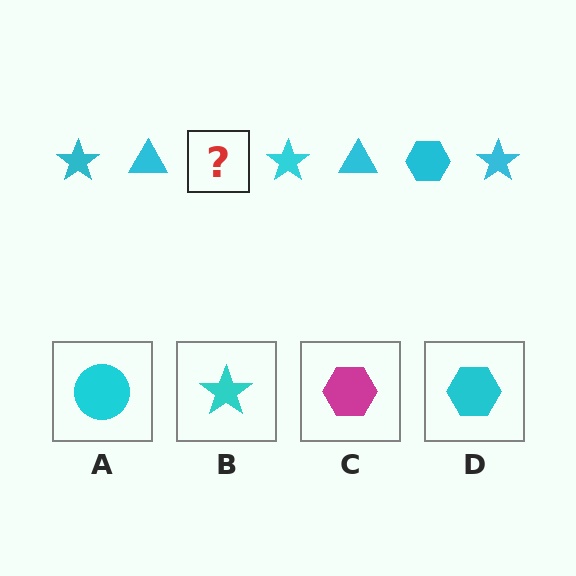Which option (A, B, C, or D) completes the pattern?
D.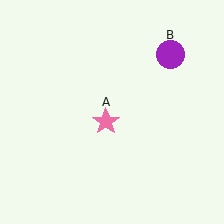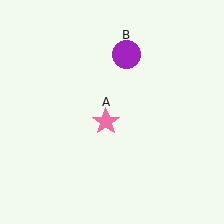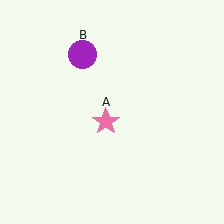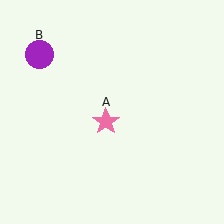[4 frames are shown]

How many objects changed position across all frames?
1 object changed position: purple circle (object B).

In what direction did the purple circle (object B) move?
The purple circle (object B) moved left.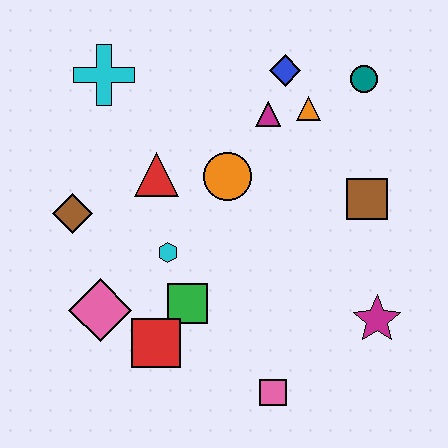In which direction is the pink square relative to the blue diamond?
The pink square is below the blue diamond.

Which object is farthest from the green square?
The teal circle is farthest from the green square.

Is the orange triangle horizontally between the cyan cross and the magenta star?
Yes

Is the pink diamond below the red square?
No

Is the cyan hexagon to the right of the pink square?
No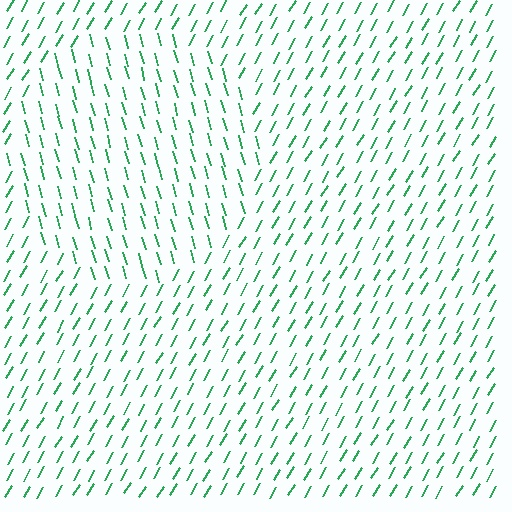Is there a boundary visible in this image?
Yes, there is a texture boundary formed by a change in line orientation.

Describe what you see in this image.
The image is filled with small green line segments. A circle region in the image has lines oriented differently from the surrounding lines, creating a visible texture boundary.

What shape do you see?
I see a circle.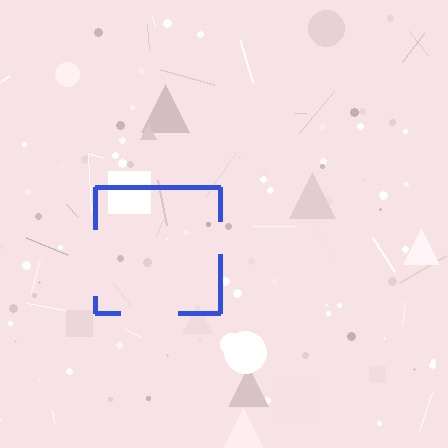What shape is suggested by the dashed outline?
The dashed outline suggests a square.